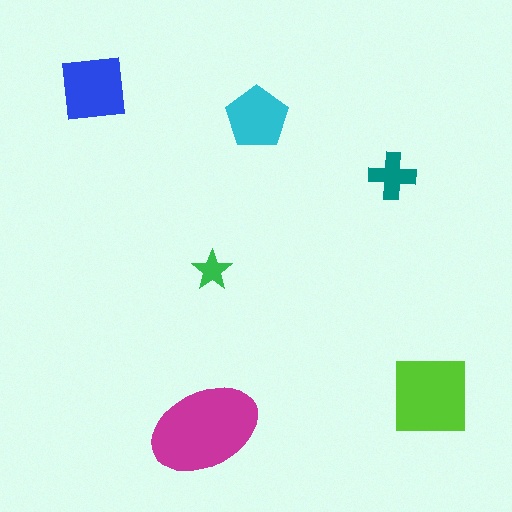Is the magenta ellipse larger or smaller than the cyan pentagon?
Larger.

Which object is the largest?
The magenta ellipse.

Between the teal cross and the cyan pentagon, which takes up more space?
The cyan pentagon.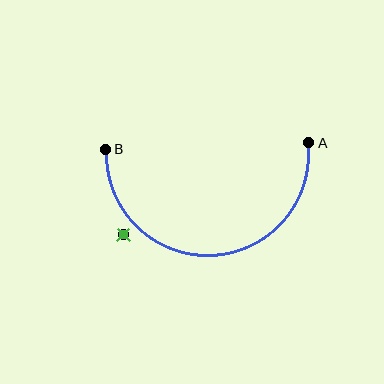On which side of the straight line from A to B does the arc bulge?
The arc bulges below the straight line connecting A and B.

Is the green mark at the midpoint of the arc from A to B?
No — the green mark does not lie on the arc at all. It sits slightly outside the curve.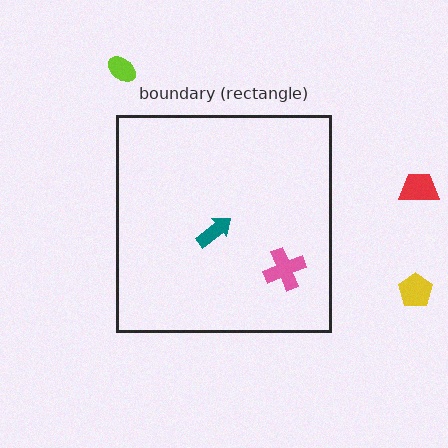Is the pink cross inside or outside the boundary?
Inside.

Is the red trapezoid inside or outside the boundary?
Outside.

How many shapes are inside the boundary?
2 inside, 3 outside.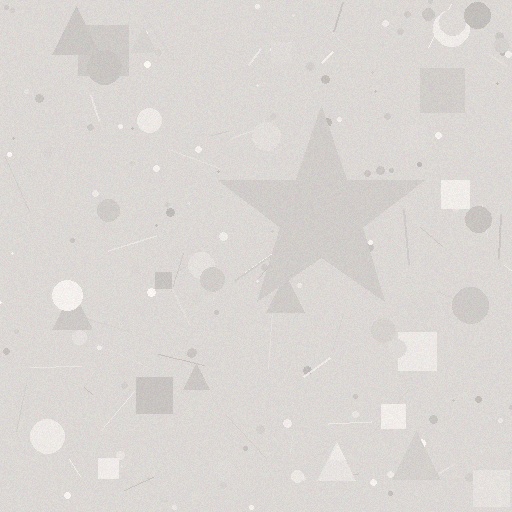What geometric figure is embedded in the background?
A star is embedded in the background.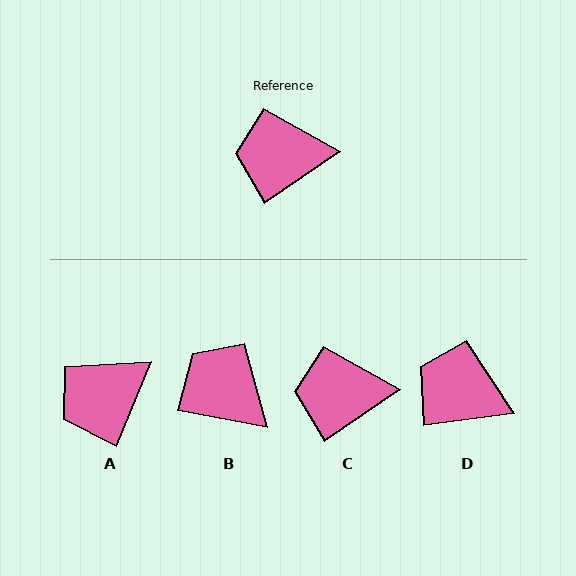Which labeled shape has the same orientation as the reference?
C.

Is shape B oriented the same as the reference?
No, it is off by about 46 degrees.